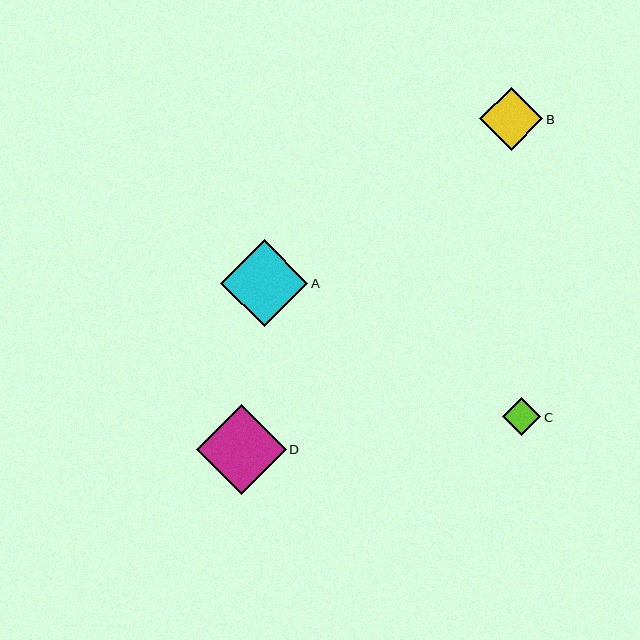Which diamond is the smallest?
Diamond C is the smallest with a size of approximately 38 pixels.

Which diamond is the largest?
Diamond D is the largest with a size of approximately 90 pixels.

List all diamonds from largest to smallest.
From largest to smallest: D, A, B, C.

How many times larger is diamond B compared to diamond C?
Diamond B is approximately 1.6 times the size of diamond C.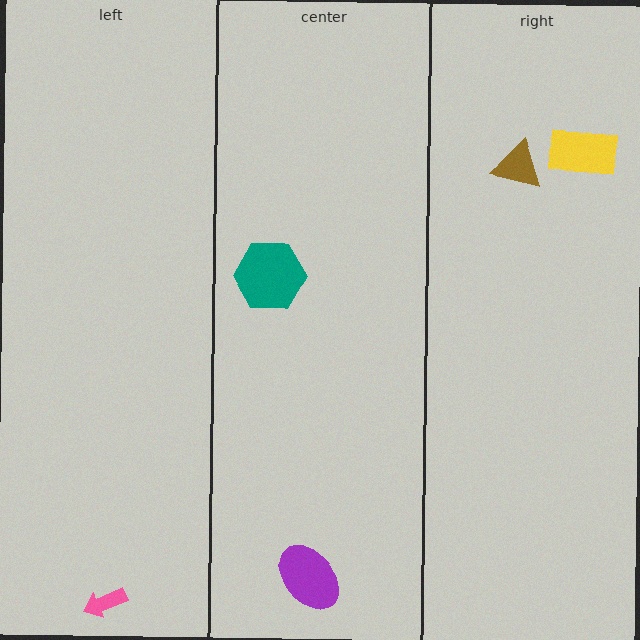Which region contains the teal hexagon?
The center region.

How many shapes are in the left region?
1.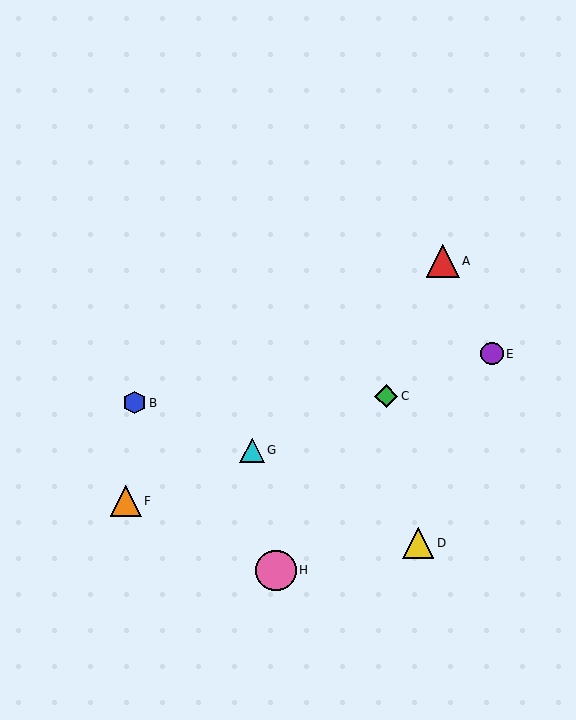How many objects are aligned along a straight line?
4 objects (C, E, F, G) are aligned along a straight line.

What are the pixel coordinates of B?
Object B is at (134, 403).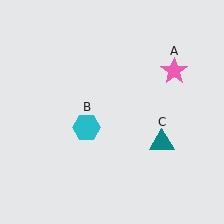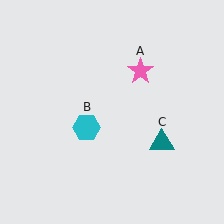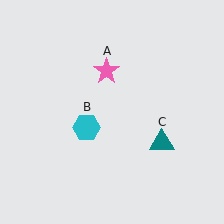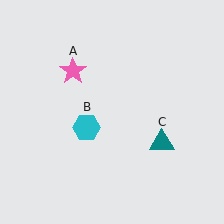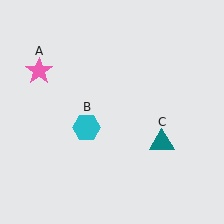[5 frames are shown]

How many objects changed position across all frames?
1 object changed position: pink star (object A).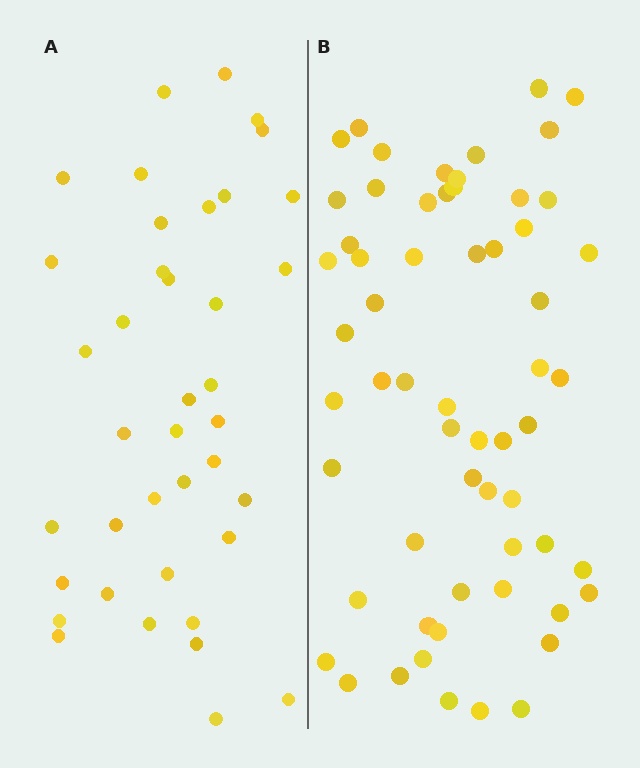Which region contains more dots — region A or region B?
Region B (the right region) has more dots.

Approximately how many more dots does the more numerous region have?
Region B has approximately 20 more dots than region A.